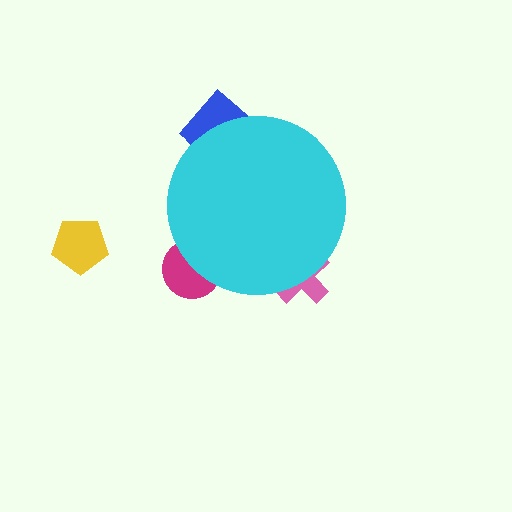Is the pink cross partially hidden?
Yes, the pink cross is partially hidden behind the cyan circle.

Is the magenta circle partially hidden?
Yes, the magenta circle is partially hidden behind the cyan circle.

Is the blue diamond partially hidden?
Yes, the blue diamond is partially hidden behind the cyan circle.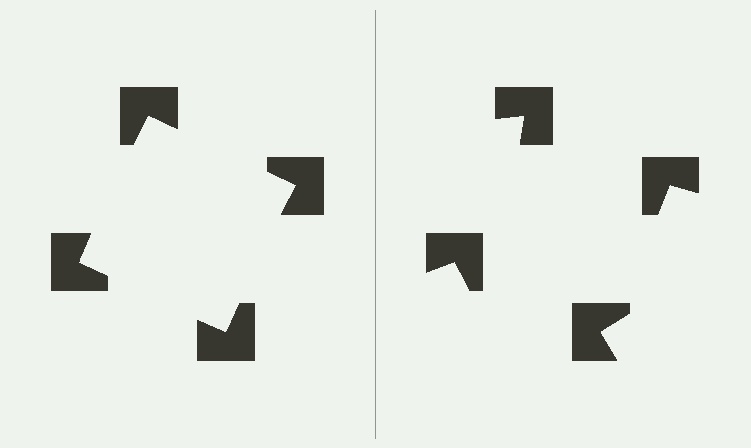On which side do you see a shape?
An illusory square appears on the left side. On the right side the wedge cuts are rotated, so no coherent shape forms.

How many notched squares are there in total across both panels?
8 — 4 on each side.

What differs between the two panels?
The notched squares are positioned identically on both sides; only the wedge orientations differ. On the left they align to a square; on the right they are misaligned.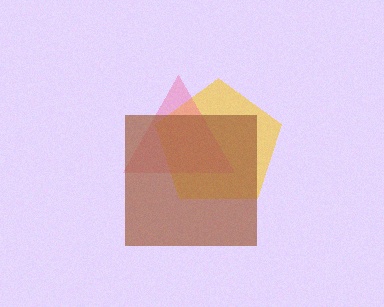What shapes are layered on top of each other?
The layered shapes are: a yellow pentagon, a pink triangle, a brown square.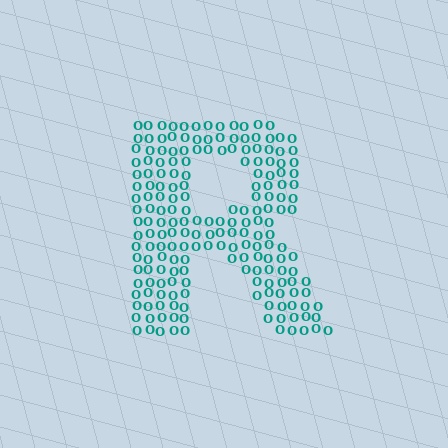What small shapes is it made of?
It is made of small letter O's.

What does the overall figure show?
The overall figure shows the letter R.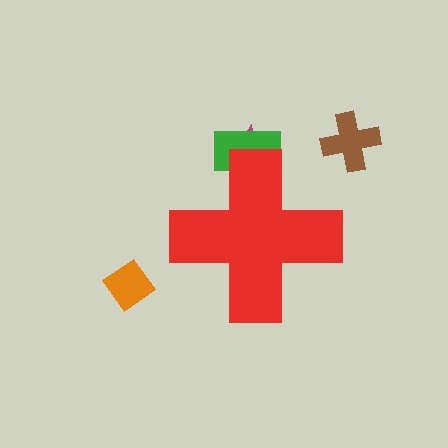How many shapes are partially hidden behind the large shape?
2 shapes are partially hidden.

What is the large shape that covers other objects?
A red cross.